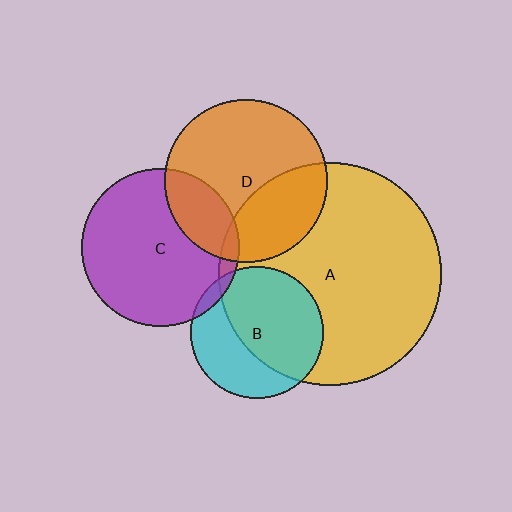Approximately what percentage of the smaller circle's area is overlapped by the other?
Approximately 5%.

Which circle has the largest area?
Circle A (yellow).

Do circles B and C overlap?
Yes.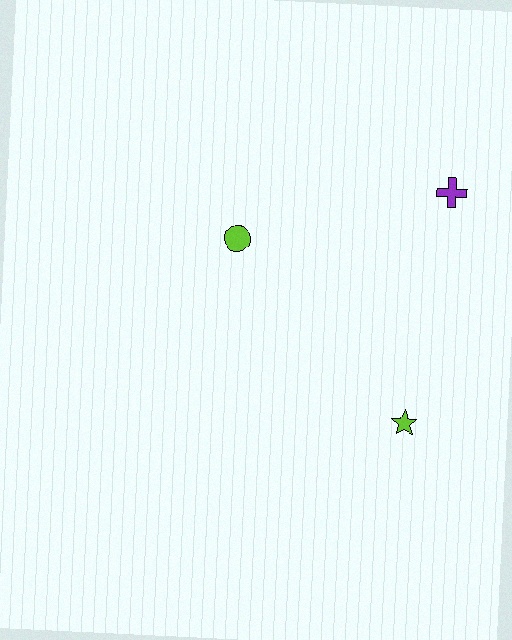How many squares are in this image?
There are no squares.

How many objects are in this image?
There are 3 objects.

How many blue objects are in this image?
There are no blue objects.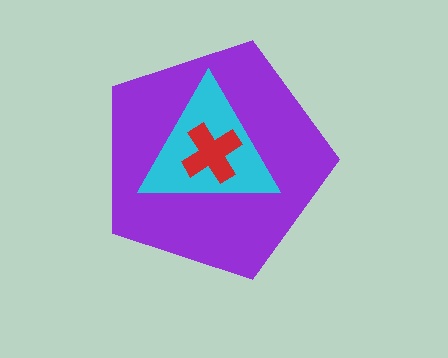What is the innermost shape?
The red cross.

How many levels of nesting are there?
3.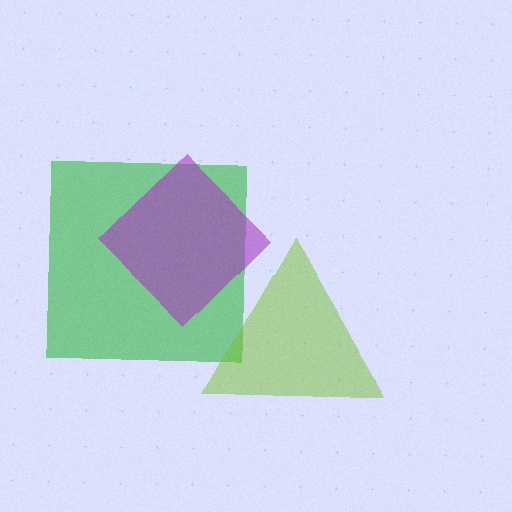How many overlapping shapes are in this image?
There are 3 overlapping shapes in the image.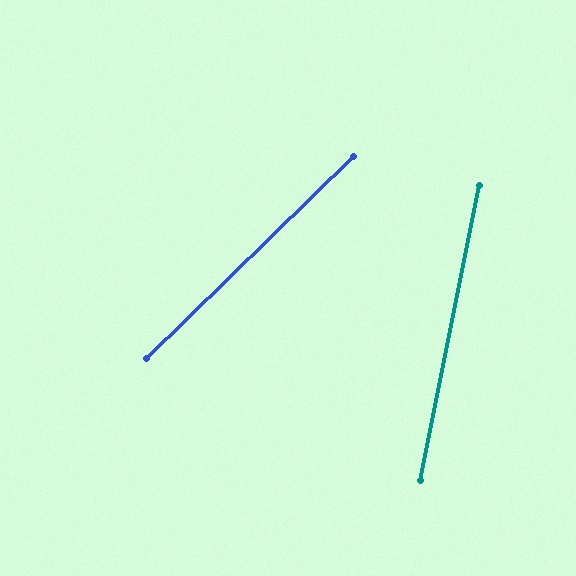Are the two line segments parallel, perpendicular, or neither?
Neither parallel nor perpendicular — they differ by about 35°.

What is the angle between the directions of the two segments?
Approximately 35 degrees.